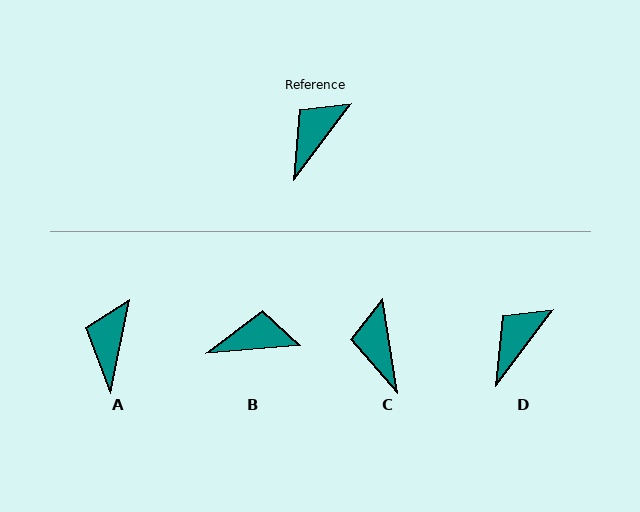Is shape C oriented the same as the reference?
No, it is off by about 47 degrees.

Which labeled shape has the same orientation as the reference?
D.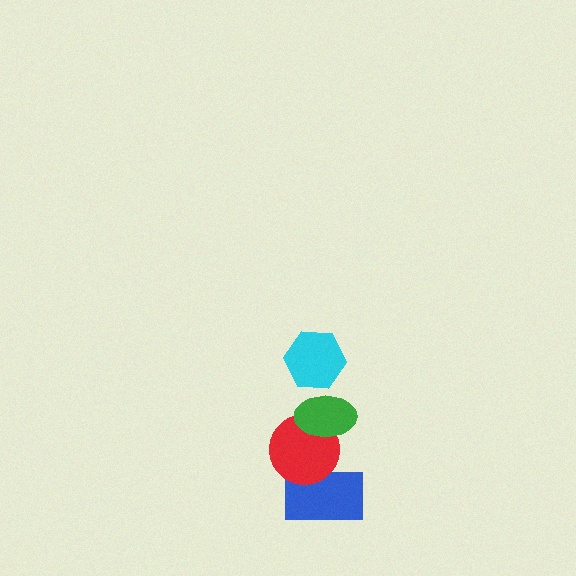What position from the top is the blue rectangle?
The blue rectangle is 4th from the top.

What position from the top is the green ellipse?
The green ellipse is 2nd from the top.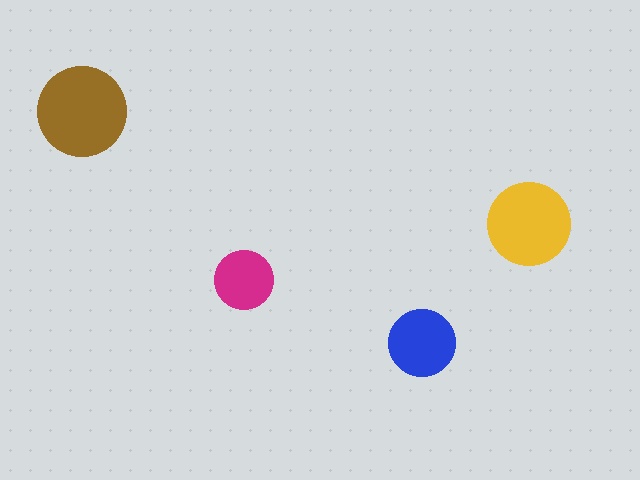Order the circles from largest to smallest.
the brown one, the yellow one, the blue one, the magenta one.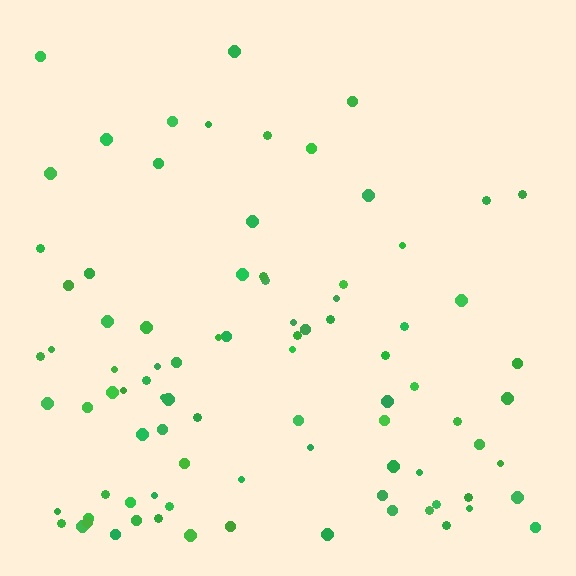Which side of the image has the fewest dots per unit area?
The top.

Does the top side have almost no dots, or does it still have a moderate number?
Still a moderate number, just noticeably fewer than the bottom.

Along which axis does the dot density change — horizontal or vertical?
Vertical.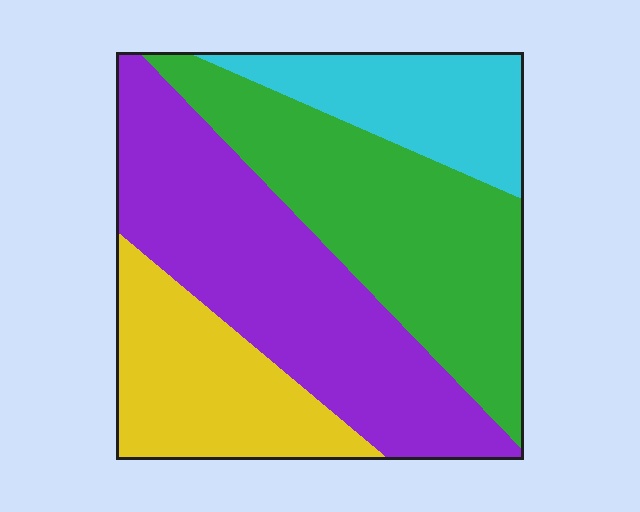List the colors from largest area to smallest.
From largest to smallest: purple, green, yellow, cyan.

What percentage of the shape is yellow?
Yellow takes up about one fifth (1/5) of the shape.